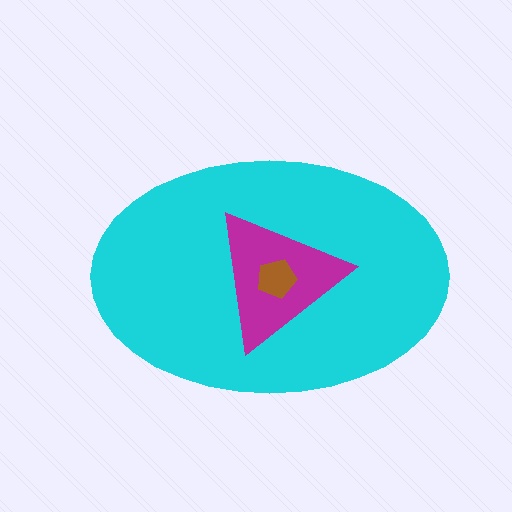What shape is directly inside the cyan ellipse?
The magenta triangle.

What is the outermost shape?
The cyan ellipse.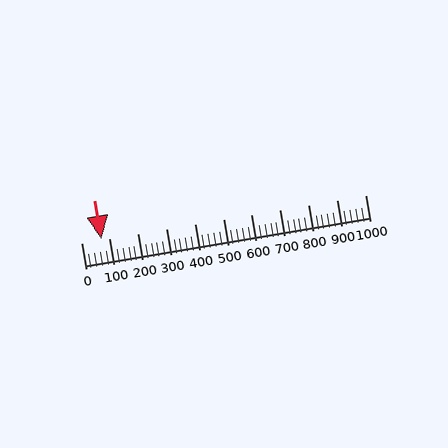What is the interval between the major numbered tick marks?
The major tick marks are spaced 100 units apart.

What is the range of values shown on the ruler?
The ruler shows values from 0 to 1000.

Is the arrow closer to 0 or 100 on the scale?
The arrow is closer to 100.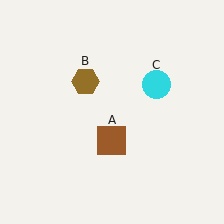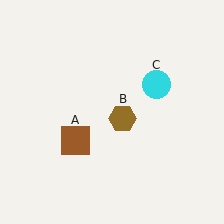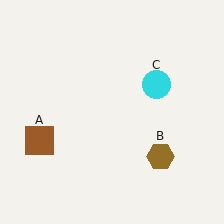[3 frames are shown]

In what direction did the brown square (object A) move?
The brown square (object A) moved left.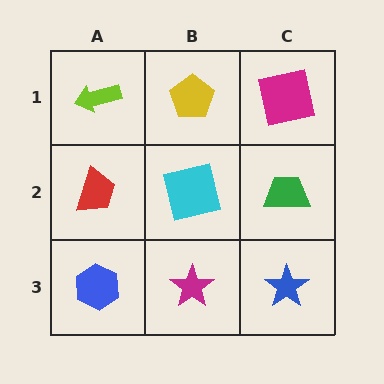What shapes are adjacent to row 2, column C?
A magenta square (row 1, column C), a blue star (row 3, column C), a cyan square (row 2, column B).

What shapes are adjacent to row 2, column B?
A yellow pentagon (row 1, column B), a magenta star (row 3, column B), a red trapezoid (row 2, column A), a green trapezoid (row 2, column C).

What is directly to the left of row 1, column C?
A yellow pentagon.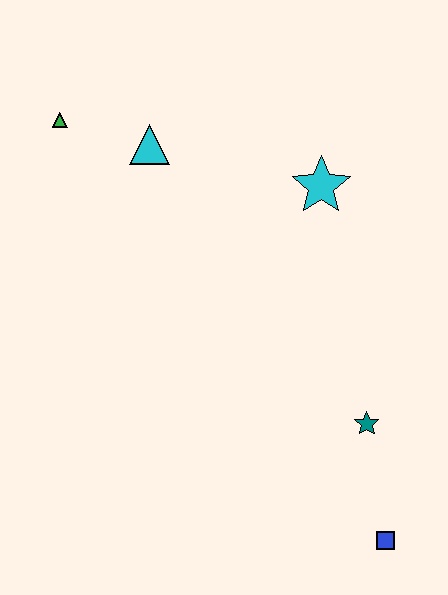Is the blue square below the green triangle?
Yes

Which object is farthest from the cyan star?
The blue square is farthest from the cyan star.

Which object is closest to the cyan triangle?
The green triangle is closest to the cyan triangle.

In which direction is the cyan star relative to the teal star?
The cyan star is above the teal star.